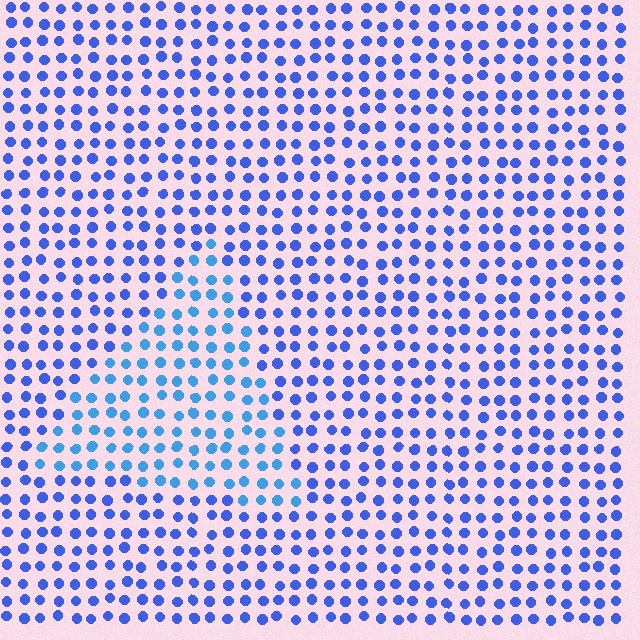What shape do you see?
I see a triangle.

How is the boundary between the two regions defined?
The boundary is defined purely by a slight shift in hue (about 24 degrees). Spacing, size, and orientation are identical on both sides.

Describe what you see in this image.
The image is filled with small blue elements in a uniform arrangement. A triangle-shaped region is visible where the elements are tinted to a slightly different hue, forming a subtle color boundary.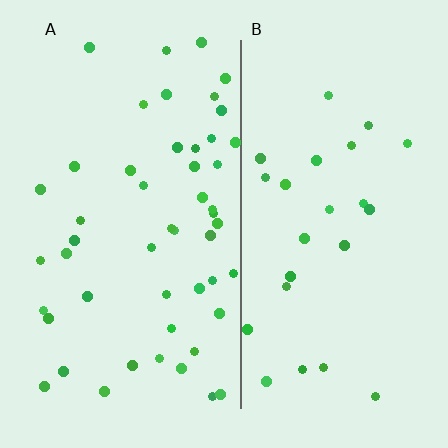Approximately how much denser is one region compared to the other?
Approximately 2.0× — region A over region B.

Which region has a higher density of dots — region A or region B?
A (the left).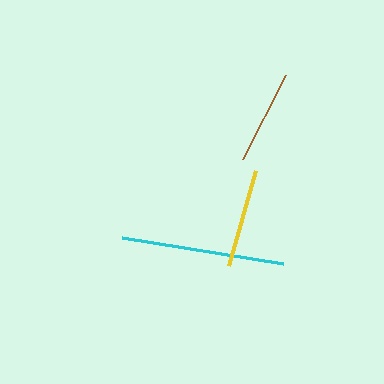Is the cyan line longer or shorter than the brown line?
The cyan line is longer than the brown line.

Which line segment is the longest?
The cyan line is the longest at approximately 163 pixels.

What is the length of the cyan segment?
The cyan segment is approximately 163 pixels long.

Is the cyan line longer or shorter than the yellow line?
The cyan line is longer than the yellow line.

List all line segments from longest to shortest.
From longest to shortest: cyan, yellow, brown.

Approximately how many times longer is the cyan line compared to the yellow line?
The cyan line is approximately 1.7 times the length of the yellow line.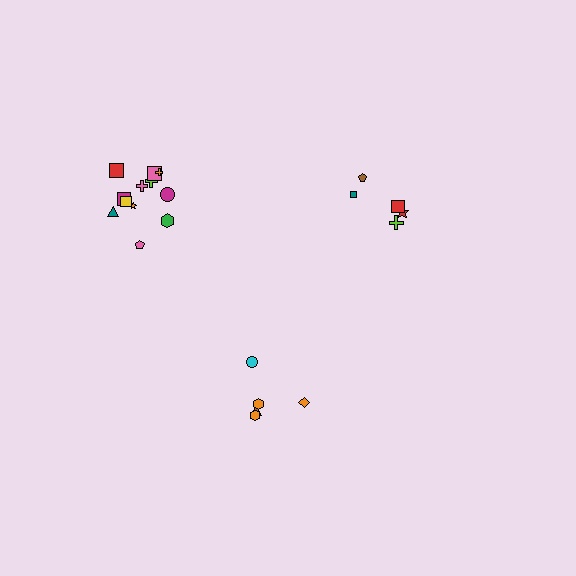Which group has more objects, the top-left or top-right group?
The top-left group.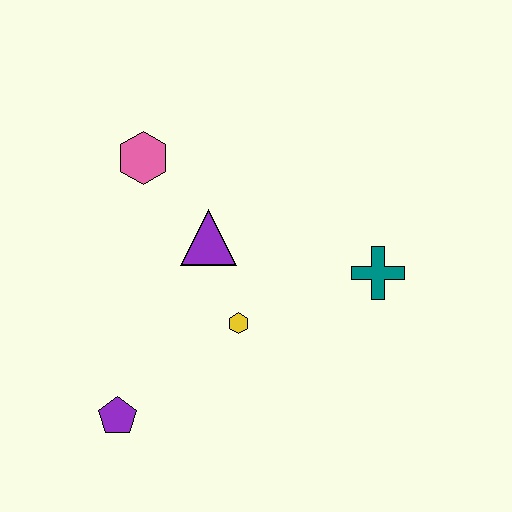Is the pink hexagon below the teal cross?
No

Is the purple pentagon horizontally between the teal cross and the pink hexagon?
No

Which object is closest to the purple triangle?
The yellow hexagon is closest to the purple triangle.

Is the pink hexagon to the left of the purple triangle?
Yes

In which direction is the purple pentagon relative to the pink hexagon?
The purple pentagon is below the pink hexagon.